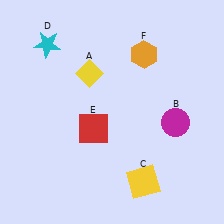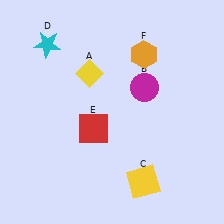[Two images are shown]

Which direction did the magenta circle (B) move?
The magenta circle (B) moved up.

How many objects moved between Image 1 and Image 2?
1 object moved between the two images.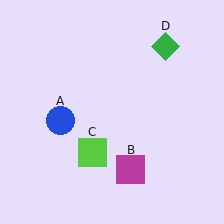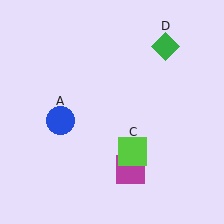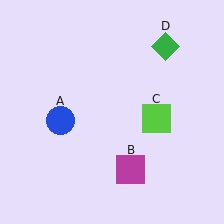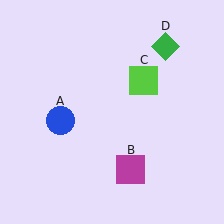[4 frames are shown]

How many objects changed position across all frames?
1 object changed position: lime square (object C).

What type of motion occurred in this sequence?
The lime square (object C) rotated counterclockwise around the center of the scene.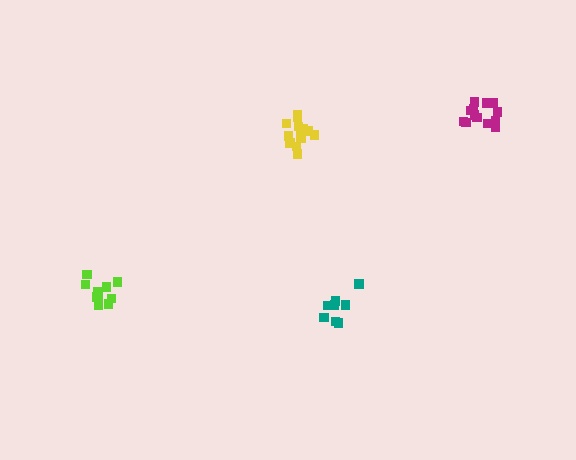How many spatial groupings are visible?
There are 4 spatial groupings.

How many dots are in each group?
Group 1: 14 dots, Group 2: 8 dots, Group 3: 13 dots, Group 4: 11 dots (46 total).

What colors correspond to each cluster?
The clusters are colored: yellow, teal, magenta, lime.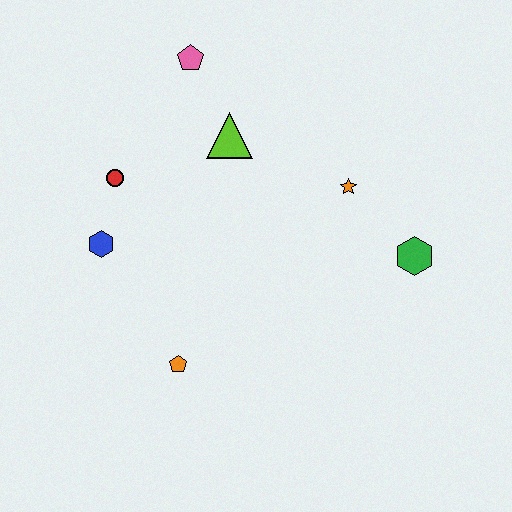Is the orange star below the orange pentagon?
No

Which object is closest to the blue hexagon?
The red circle is closest to the blue hexagon.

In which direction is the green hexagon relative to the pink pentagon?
The green hexagon is to the right of the pink pentagon.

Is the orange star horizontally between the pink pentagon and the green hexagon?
Yes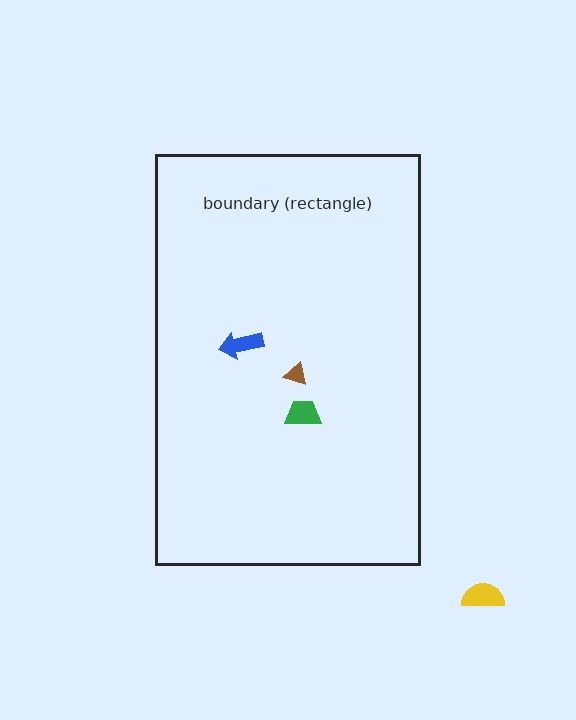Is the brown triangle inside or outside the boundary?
Inside.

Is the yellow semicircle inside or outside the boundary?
Outside.